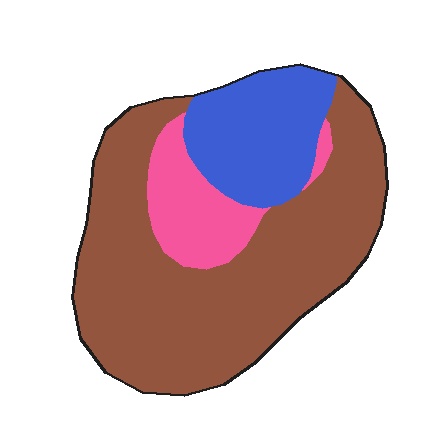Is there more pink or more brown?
Brown.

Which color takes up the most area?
Brown, at roughly 65%.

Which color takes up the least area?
Pink, at roughly 15%.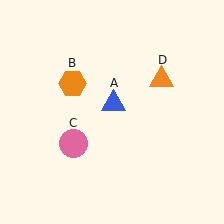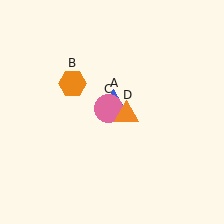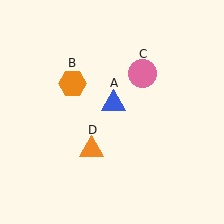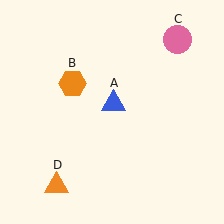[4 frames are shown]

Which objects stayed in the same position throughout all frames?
Blue triangle (object A) and orange hexagon (object B) remained stationary.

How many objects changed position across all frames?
2 objects changed position: pink circle (object C), orange triangle (object D).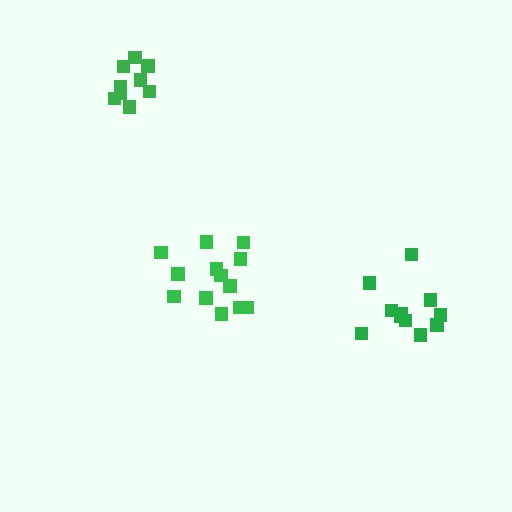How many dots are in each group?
Group 1: 9 dots, Group 2: 11 dots, Group 3: 13 dots (33 total).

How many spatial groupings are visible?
There are 3 spatial groupings.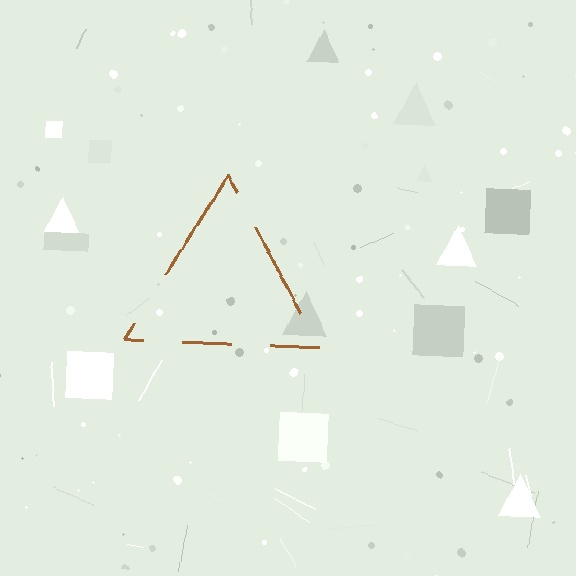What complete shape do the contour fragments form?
The contour fragments form a triangle.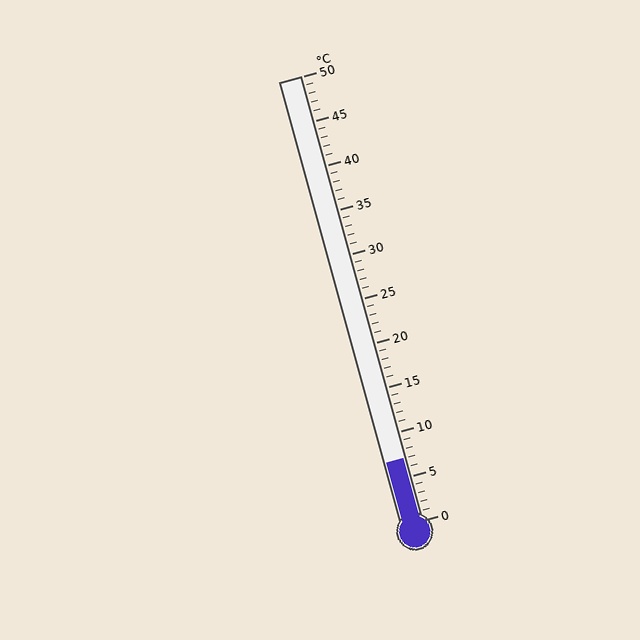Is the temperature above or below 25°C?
The temperature is below 25°C.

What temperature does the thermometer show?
The thermometer shows approximately 7°C.